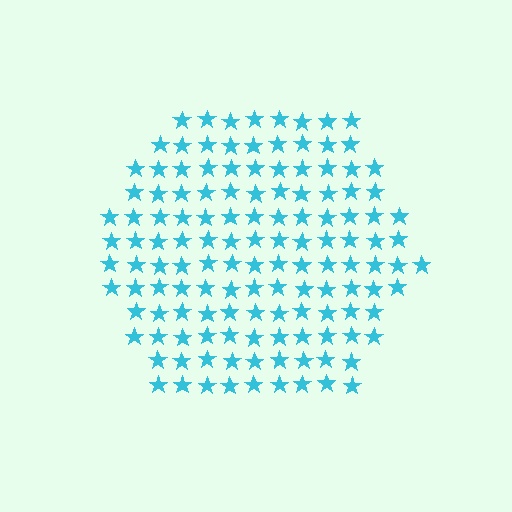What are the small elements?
The small elements are stars.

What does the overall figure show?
The overall figure shows a hexagon.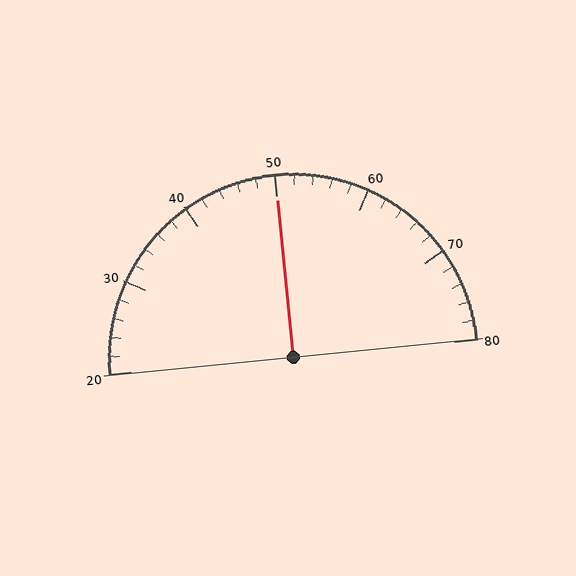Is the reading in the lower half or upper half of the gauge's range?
The reading is in the upper half of the range (20 to 80).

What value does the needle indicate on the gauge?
The needle indicates approximately 50.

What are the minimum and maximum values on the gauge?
The gauge ranges from 20 to 80.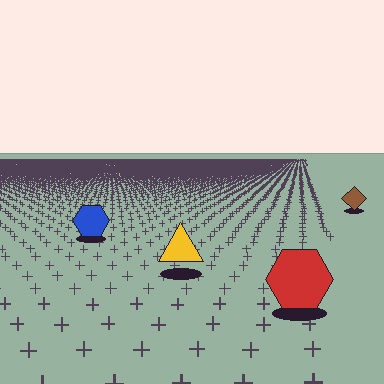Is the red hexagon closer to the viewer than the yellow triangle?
Yes. The red hexagon is closer — you can tell from the texture gradient: the ground texture is coarser near it.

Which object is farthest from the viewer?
The brown diamond is farthest from the viewer. It appears smaller and the ground texture around it is denser.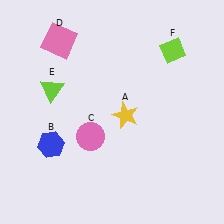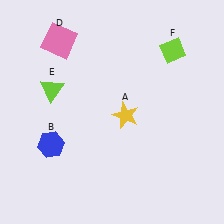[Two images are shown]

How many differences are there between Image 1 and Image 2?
There is 1 difference between the two images.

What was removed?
The pink circle (C) was removed in Image 2.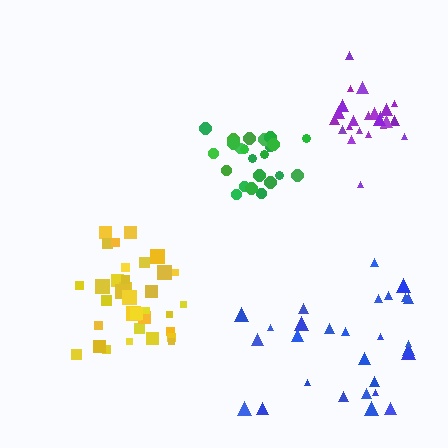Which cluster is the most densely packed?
Purple.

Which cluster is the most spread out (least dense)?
Blue.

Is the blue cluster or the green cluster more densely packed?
Green.